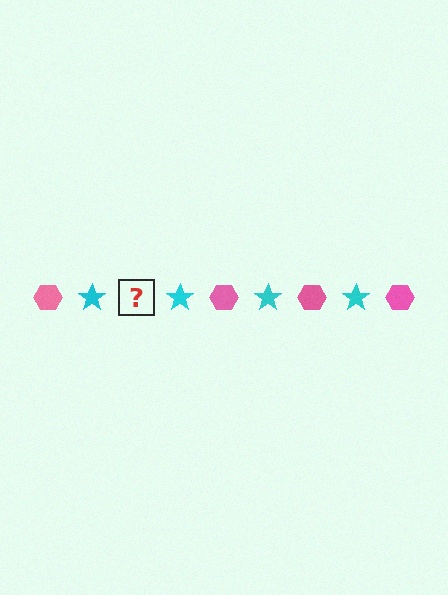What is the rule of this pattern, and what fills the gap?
The rule is that the pattern alternates between pink hexagon and cyan star. The gap should be filled with a pink hexagon.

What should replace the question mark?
The question mark should be replaced with a pink hexagon.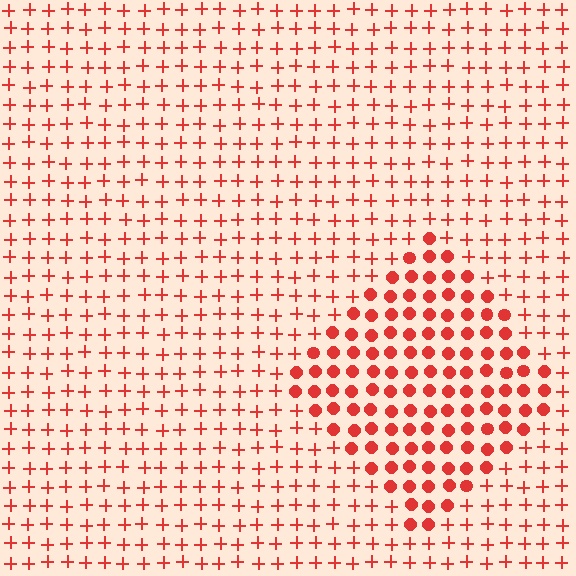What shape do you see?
I see a diamond.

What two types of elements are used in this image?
The image uses circles inside the diamond region and plus signs outside it.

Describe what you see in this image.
The image is filled with small red elements arranged in a uniform grid. A diamond-shaped region contains circles, while the surrounding area contains plus signs. The boundary is defined purely by the change in element shape.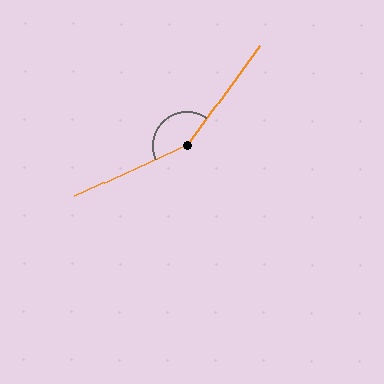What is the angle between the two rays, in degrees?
Approximately 150 degrees.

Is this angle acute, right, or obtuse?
It is obtuse.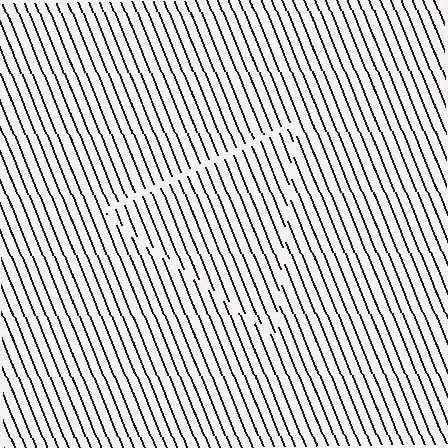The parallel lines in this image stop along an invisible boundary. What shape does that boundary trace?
An illusory triangle. The interior of the shape contains the same grating, shifted by half a period — the contour is defined by the phase discontinuity where line-ends from the inner and outer gratings abut.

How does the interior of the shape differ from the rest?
The interior of the shape contains the same grating, shifted by half a period — the contour is defined by the phase discontinuity where line-ends from the inner and outer gratings abut.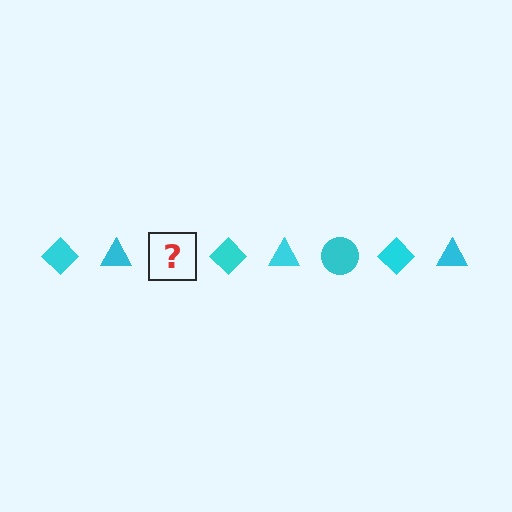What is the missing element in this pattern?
The missing element is a cyan circle.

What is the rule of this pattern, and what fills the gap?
The rule is that the pattern cycles through diamond, triangle, circle shapes in cyan. The gap should be filled with a cyan circle.